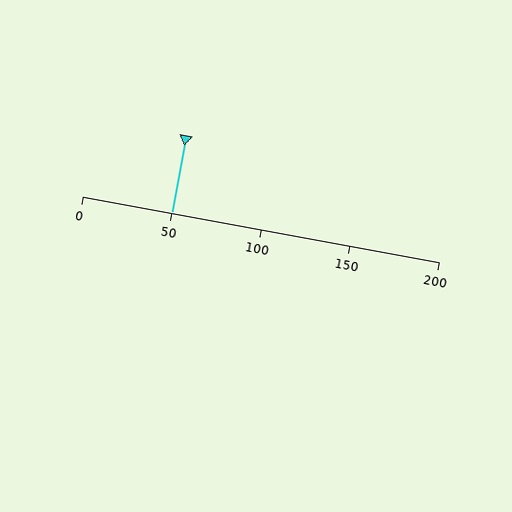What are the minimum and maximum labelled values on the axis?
The axis runs from 0 to 200.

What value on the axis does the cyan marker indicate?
The marker indicates approximately 50.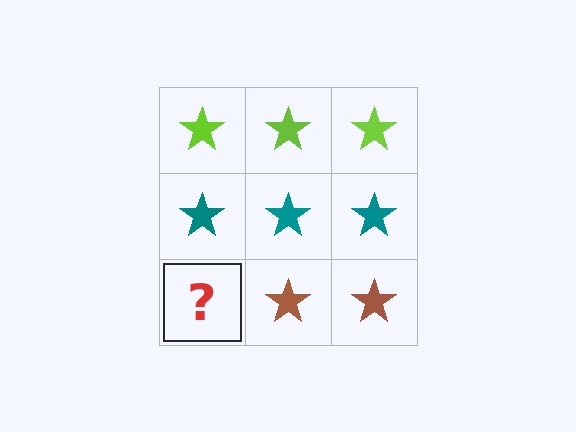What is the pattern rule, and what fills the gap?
The rule is that each row has a consistent color. The gap should be filled with a brown star.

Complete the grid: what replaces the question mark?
The question mark should be replaced with a brown star.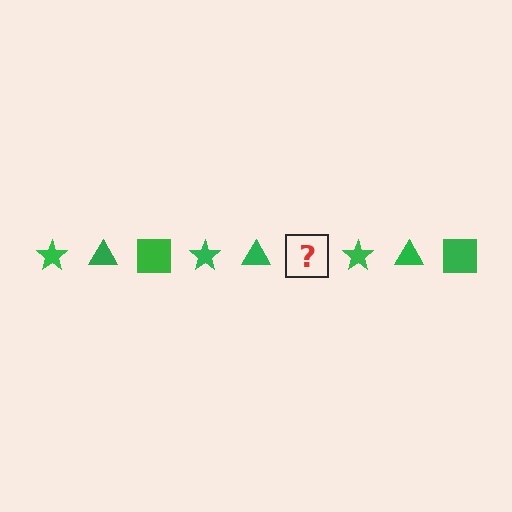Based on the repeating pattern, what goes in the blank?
The blank should be a green square.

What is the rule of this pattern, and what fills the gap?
The rule is that the pattern cycles through star, triangle, square shapes in green. The gap should be filled with a green square.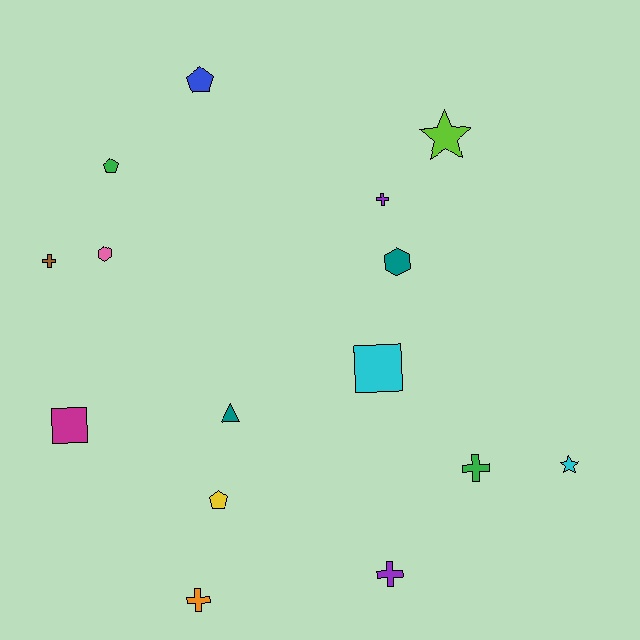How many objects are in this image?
There are 15 objects.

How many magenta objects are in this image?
There is 1 magenta object.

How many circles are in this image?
There are no circles.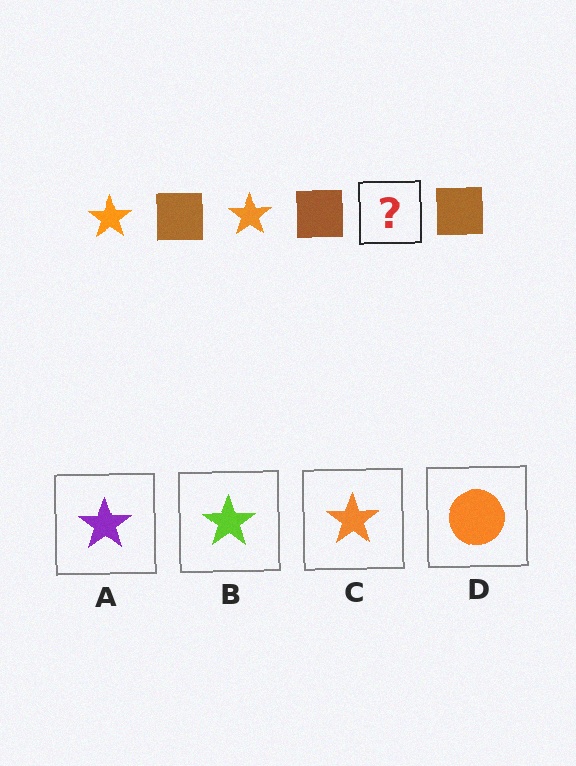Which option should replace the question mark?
Option C.